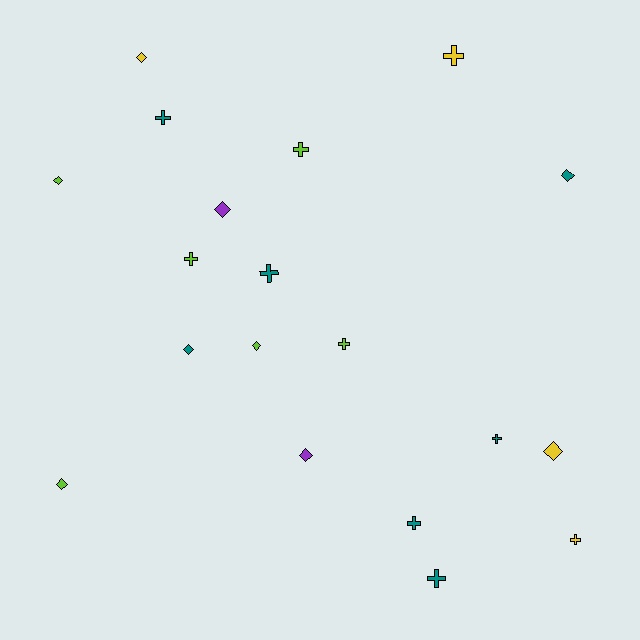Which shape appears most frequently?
Cross, with 10 objects.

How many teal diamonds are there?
There are 2 teal diamonds.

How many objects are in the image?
There are 19 objects.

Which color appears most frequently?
Teal, with 7 objects.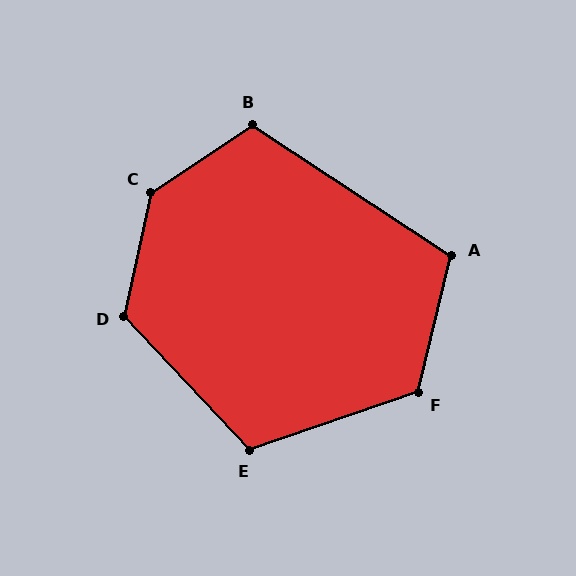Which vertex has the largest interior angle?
C, at approximately 136 degrees.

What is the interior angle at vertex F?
Approximately 123 degrees (obtuse).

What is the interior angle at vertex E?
Approximately 114 degrees (obtuse).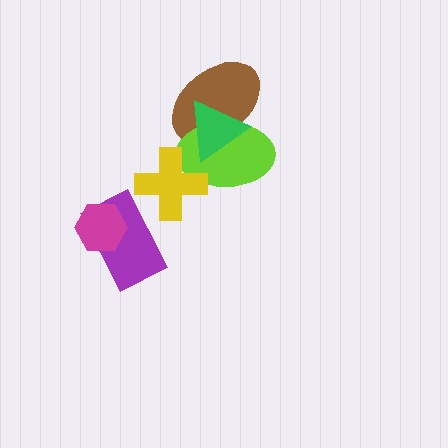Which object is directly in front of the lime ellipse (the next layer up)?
The yellow cross is directly in front of the lime ellipse.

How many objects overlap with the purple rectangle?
1 object overlaps with the purple rectangle.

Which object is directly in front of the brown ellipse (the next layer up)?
The lime ellipse is directly in front of the brown ellipse.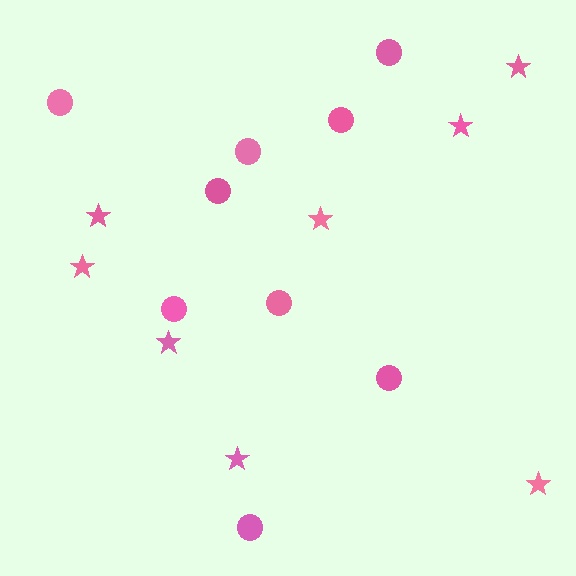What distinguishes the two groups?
There are 2 groups: one group of stars (8) and one group of circles (9).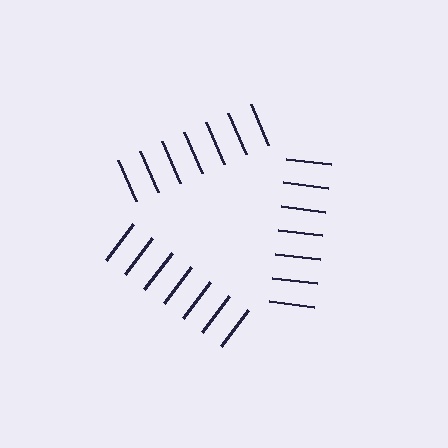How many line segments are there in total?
21 — 7 along each of the 3 edges.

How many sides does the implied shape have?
3 sides — the line-ends trace a triangle.